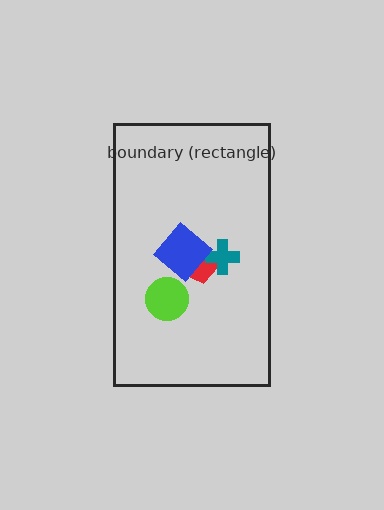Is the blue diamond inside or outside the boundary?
Inside.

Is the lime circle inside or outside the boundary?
Inside.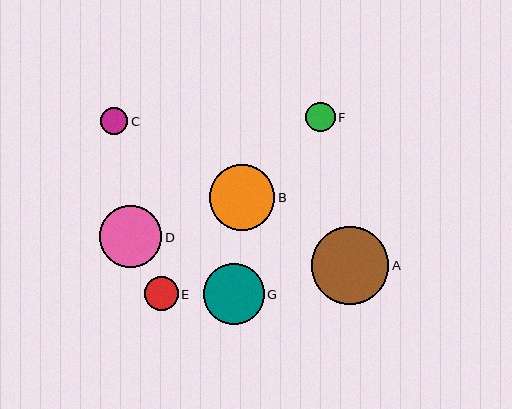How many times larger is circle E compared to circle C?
Circle E is approximately 1.3 times the size of circle C.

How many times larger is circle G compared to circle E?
Circle G is approximately 1.8 times the size of circle E.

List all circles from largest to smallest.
From largest to smallest: A, B, D, G, E, F, C.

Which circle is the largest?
Circle A is the largest with a size of approximately 77 pixels.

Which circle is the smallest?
Circle C is the smallest with a size of approximately 27 pixels.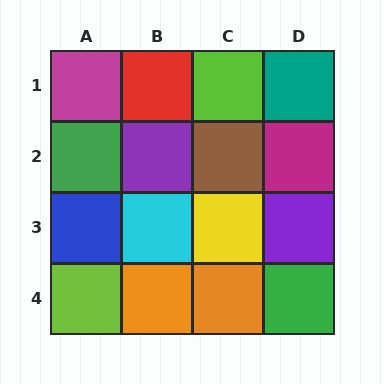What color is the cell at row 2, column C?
Brown.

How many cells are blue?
1 cell is blue.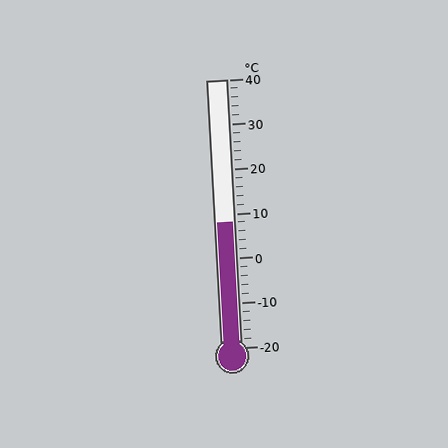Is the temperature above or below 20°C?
The temperature is below 20°C.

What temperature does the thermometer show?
The thermometer shows approximately 8°C.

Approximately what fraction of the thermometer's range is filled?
The thermometer is filled to approximately 45% of its range.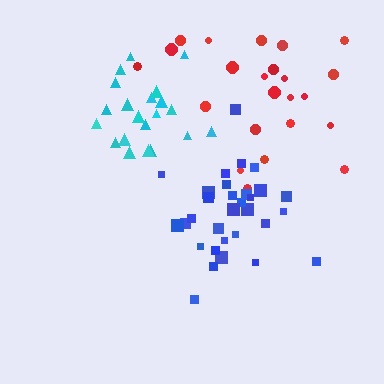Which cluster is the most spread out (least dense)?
Red.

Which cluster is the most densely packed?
Blue.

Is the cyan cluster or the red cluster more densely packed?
Cyan.